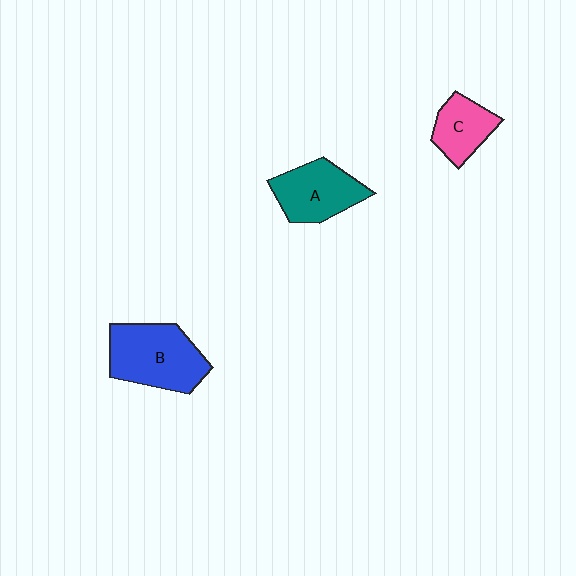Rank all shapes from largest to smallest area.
From largest to smallest: B (blue), A (teal), C (pink).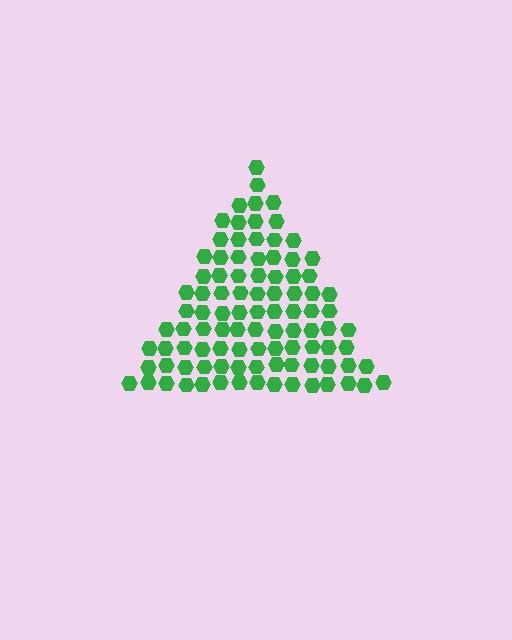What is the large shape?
The large shape is a triangle.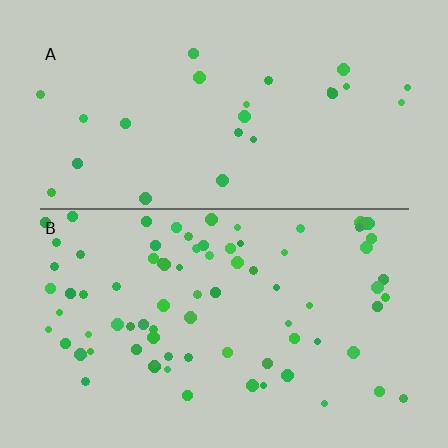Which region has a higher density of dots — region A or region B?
B (the bottom).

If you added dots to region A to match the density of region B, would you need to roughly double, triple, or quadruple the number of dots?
Approximately triple.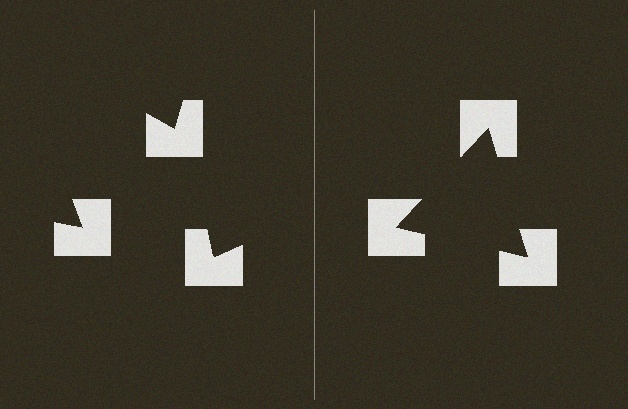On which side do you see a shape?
An illusory triangle appears on the right side. On the left side the wedge cuts are rotated, so no coherent shape forms.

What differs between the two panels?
The notched squares are positioned identically on both sides; only the wedge orientations differ. On the right they align to a triangle; on the left they are misaligned.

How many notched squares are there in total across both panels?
6 — 3 on each side.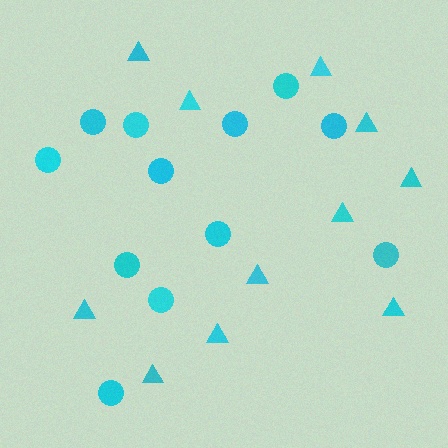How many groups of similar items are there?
There are 2 groups: one group of triangles (11) and one group of circles (12).